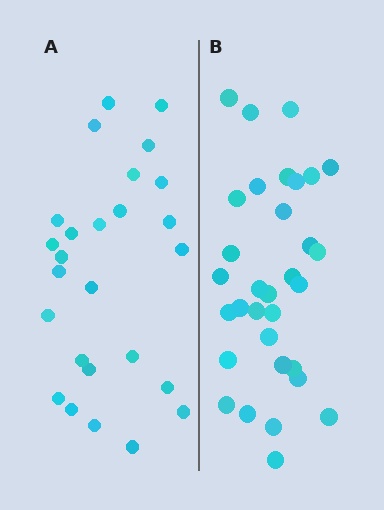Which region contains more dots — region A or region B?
Region B (the right region) has more dots.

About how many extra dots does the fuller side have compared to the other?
Region B has about 6 more dots than region A.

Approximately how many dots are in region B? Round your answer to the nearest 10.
About 30 dots. (The exact count is 32, which rounds to 30.)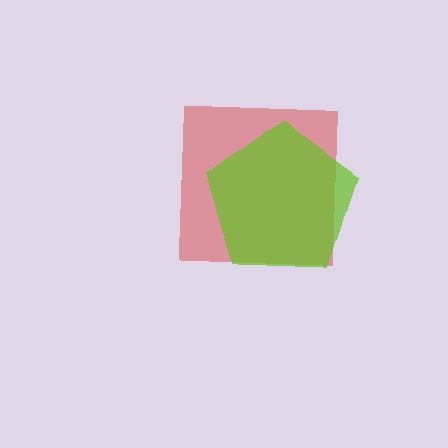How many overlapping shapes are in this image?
There are 2 overlapping shapes in the image.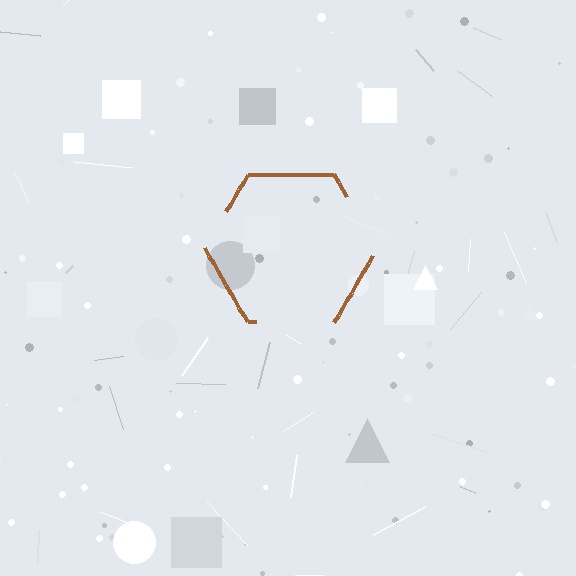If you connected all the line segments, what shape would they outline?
They would outline a hexagon.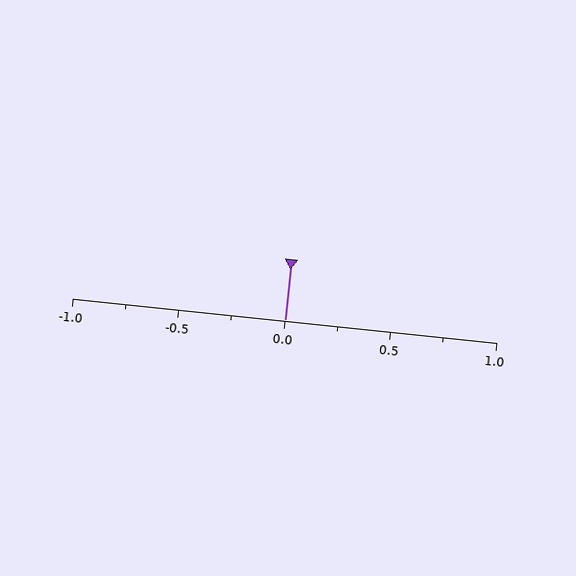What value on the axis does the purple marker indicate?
The marker indicates approximately 0.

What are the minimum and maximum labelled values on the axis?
The axis runs from -1.0 to 1.0.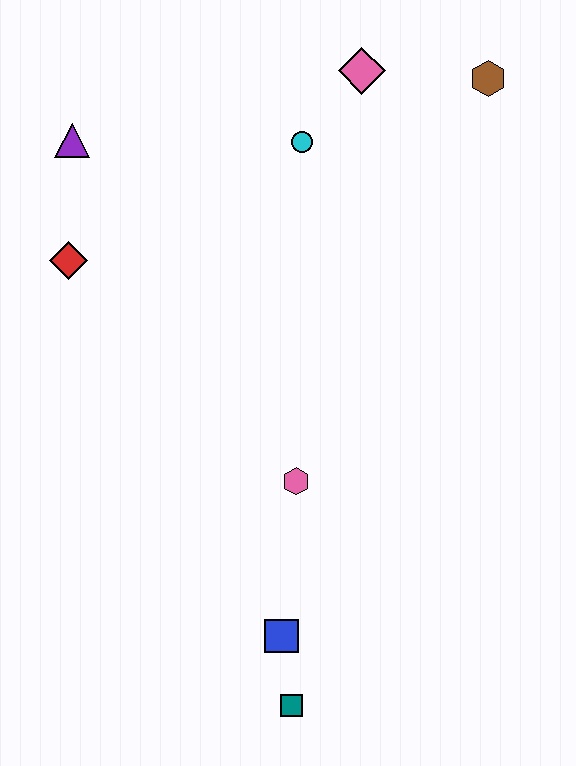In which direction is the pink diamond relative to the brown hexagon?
The pink diamond is to the left of the brown hexagon.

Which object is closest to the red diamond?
The purple triangle is closest to the red diamond.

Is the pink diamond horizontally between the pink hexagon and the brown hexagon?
Yes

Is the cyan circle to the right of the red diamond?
Yes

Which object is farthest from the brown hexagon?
The teal square is farthest from the brown hexagon.